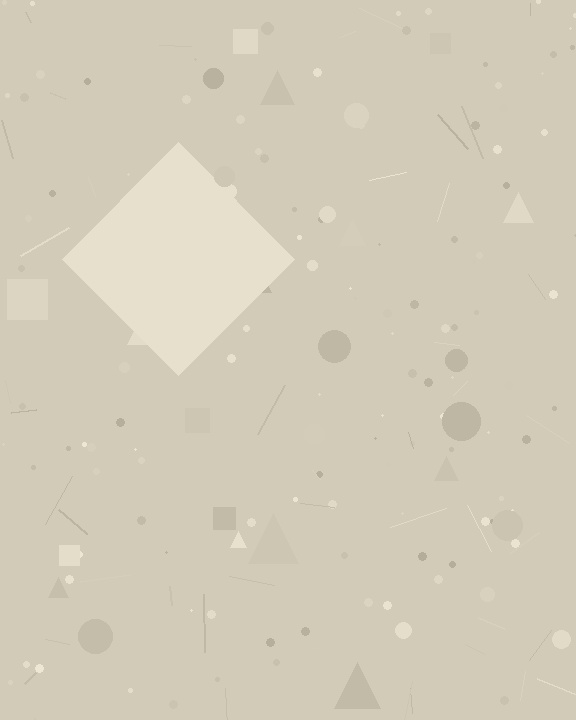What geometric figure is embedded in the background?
A diamond is embedded in the background.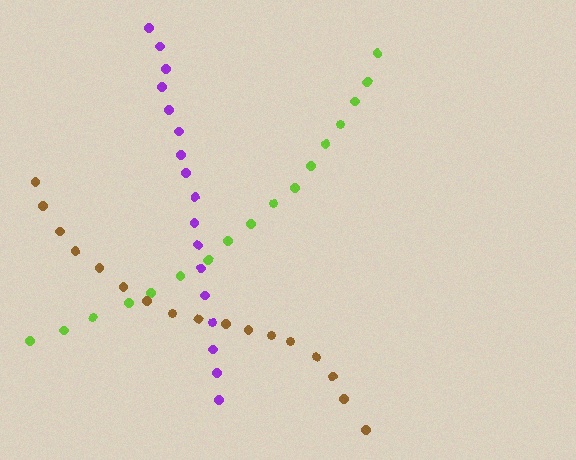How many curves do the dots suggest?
There are 3 distinct paths.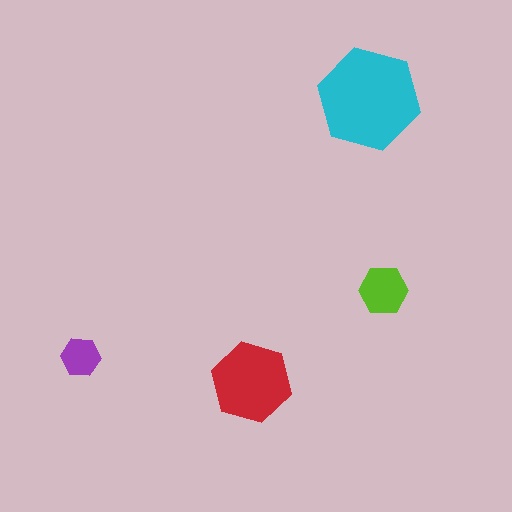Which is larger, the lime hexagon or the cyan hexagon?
The cyan one.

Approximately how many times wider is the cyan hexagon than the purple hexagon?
About 2.5 times wider.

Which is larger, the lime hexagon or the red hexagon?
The red one.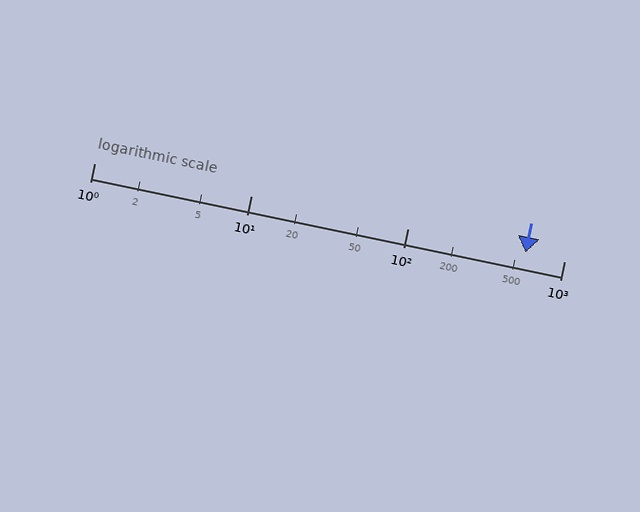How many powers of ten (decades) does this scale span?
The scale spans 3 decades, from 1 to 1000.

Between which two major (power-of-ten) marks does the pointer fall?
The pointer is between 100 and 1000.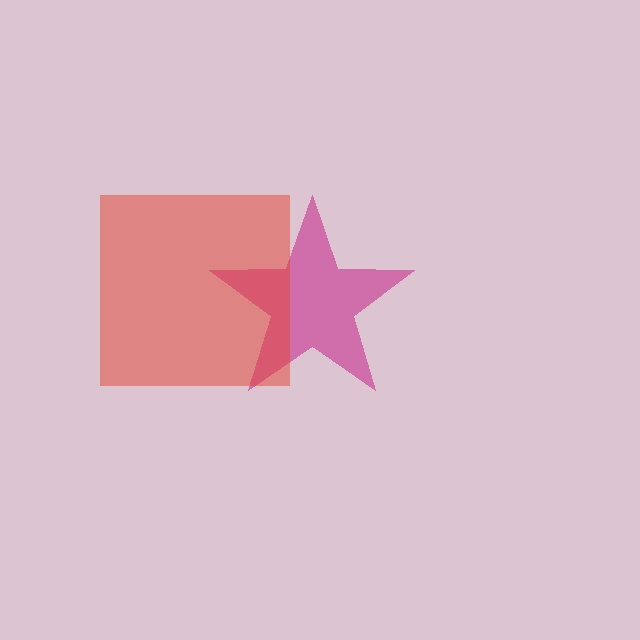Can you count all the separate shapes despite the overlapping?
Yes, there are 2 separate shapes.